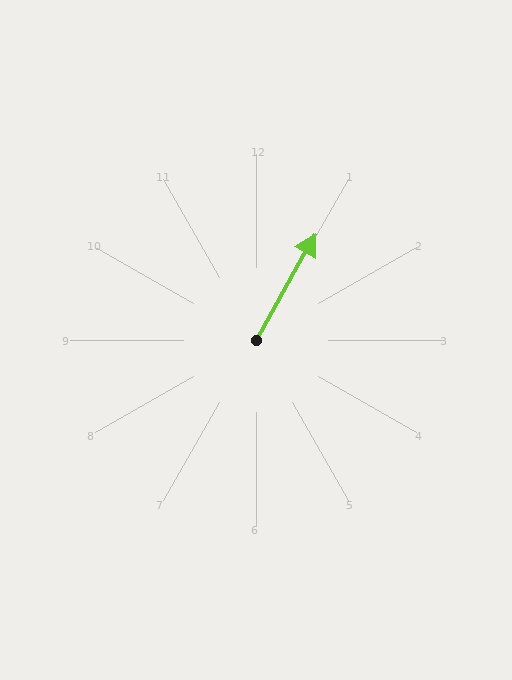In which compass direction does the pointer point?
Northeast.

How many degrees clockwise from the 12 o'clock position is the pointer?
Approximately 29 degrees.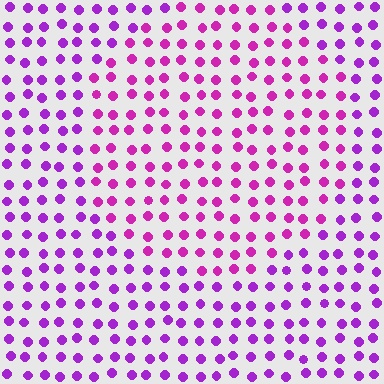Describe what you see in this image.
The image is filled with small purple elements in a uniform arrangement. A circle-shaped region is visible where the elements are tinted to a slightly different hue, forming a subtle color boundary.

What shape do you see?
I see a circle.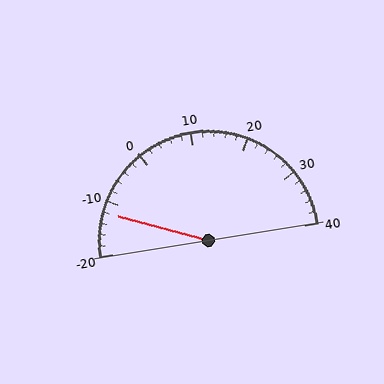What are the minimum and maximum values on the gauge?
The gauge ranges from -20 to 40.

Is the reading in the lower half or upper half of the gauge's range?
The reading is in the lower half of the range (-20 to 40).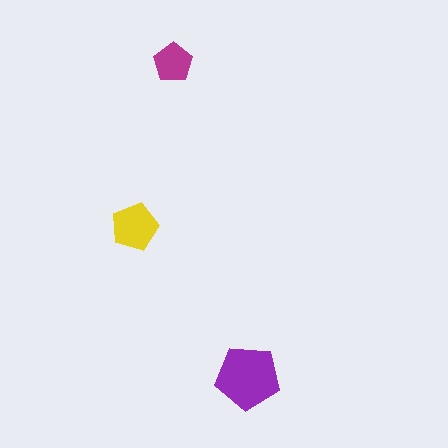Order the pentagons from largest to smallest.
the purple one, the yellow one, the magenta one.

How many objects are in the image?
There are 3 objects in the image.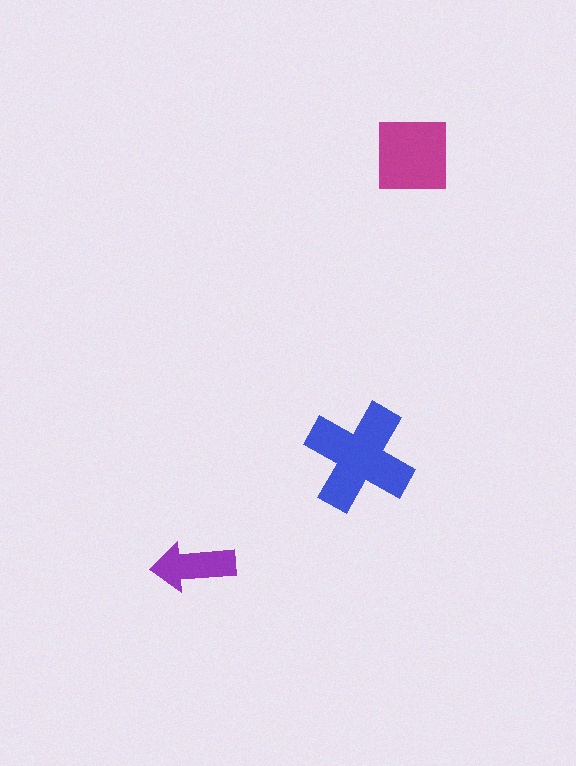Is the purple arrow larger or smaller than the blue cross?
Smaller.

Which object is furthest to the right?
The magenta square is rightmost.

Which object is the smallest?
The purple arrow.